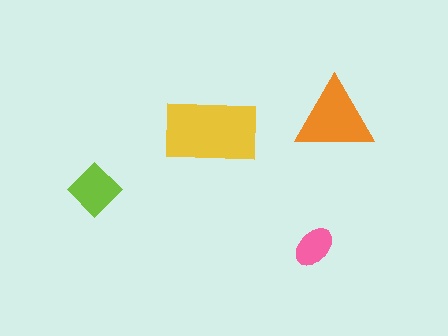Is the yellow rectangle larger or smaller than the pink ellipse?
Larger.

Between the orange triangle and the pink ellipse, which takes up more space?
The orange triangle.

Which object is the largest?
The yellow rectangle.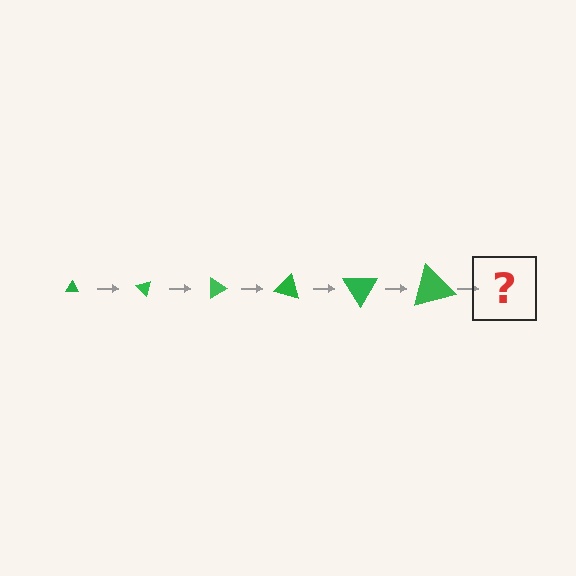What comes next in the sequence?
The next element should be a triangle, larger than the previous one and rotated 270 degrees from the start.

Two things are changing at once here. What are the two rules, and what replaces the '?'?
The two rules are that the triangle grows larger each step and it rotates 45 degrees each step. The '?' should be a triangle, larger than the previous one and rotated 270 degrees from the start.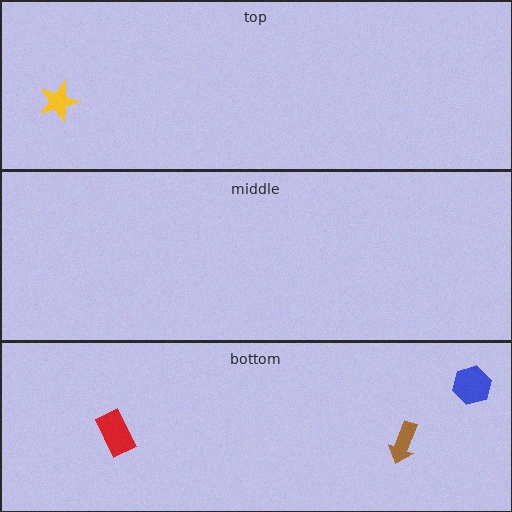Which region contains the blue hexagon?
The bottom region.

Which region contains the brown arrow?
The bottom region.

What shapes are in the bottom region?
The red rectangle, the blue hexagon, the brown arrow.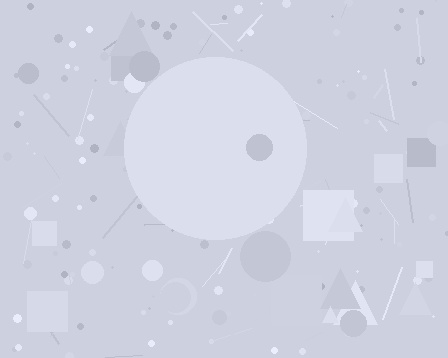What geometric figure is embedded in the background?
A circle is embedded in the background.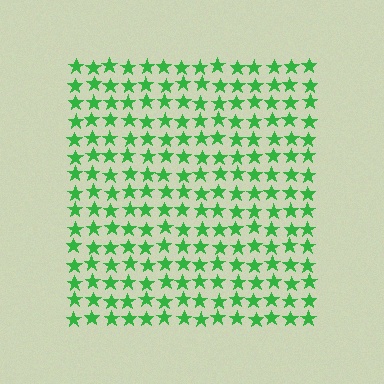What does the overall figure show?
The overall figure shows a square.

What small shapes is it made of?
It is made of small stars.